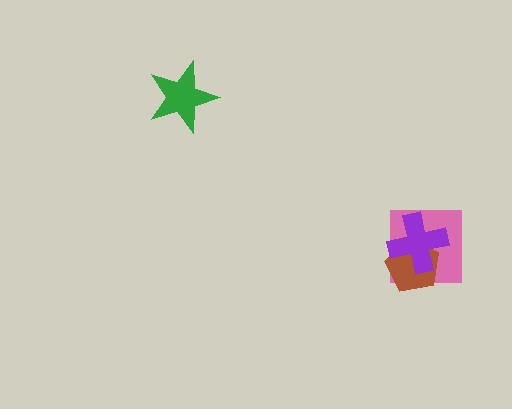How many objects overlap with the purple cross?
2 objects overlap with the purple cross.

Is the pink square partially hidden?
Yes, it is partially covered by another shape.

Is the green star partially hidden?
No, no other shape covers it.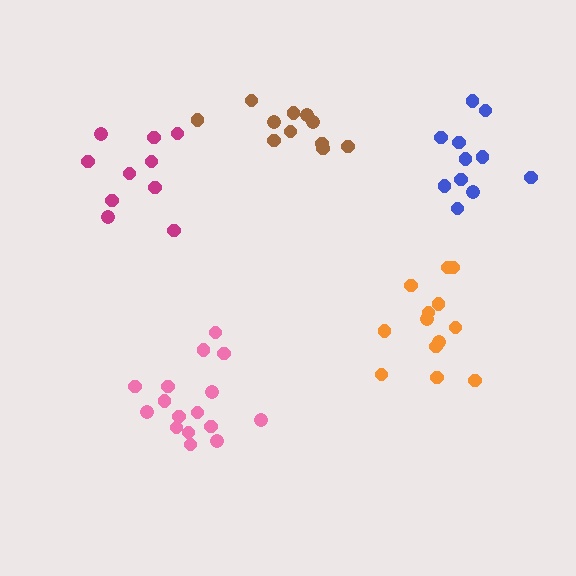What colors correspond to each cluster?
The clusters are colored: pink, brown, blue, orange, magenta.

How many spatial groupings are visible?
There are 5 spatial groupings.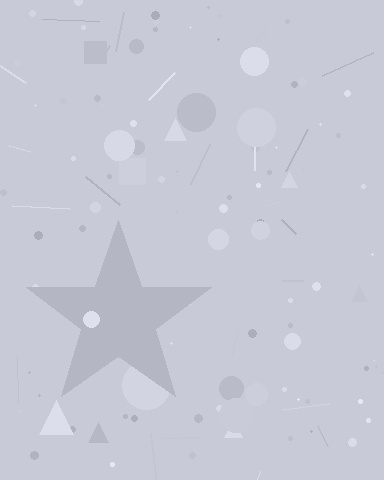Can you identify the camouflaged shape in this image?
The camouflaged shape is a star.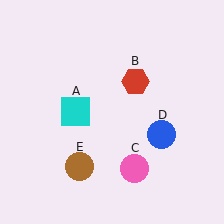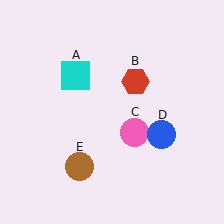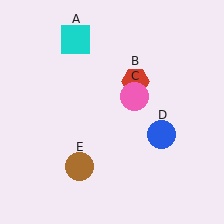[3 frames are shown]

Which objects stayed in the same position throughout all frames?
Red hexagon (object B) and blue circle (object D) and brown circle (object E) remained stationary.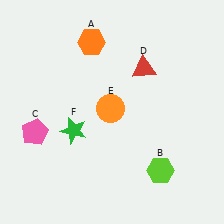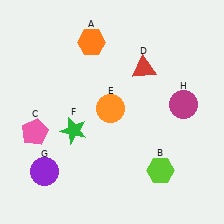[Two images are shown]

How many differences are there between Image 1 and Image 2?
There are 2 differences between the two images.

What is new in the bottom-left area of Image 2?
A purple circle (G) was added in the bottom-left area of Image 2.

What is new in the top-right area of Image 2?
A magenta circle (H) was added in the top-right area of Image 2.